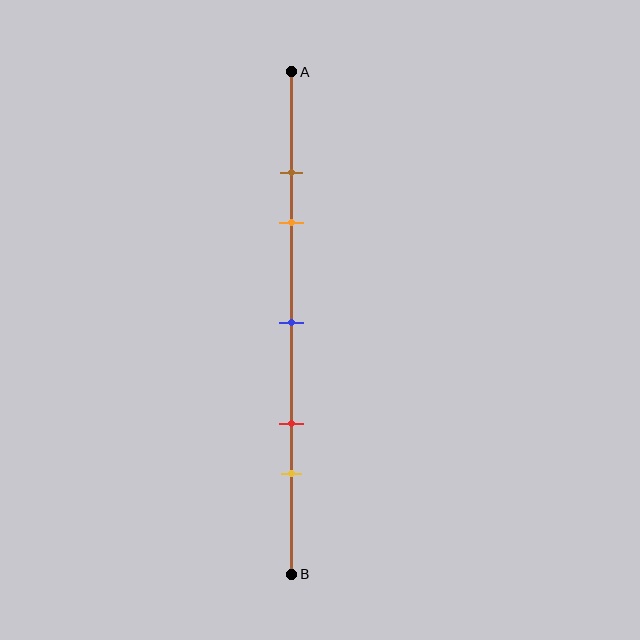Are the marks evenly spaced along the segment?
No, the marks are not evenly spaced.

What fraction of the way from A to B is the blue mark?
The blue mark is approximately 50% (0.5) of the way from A to B.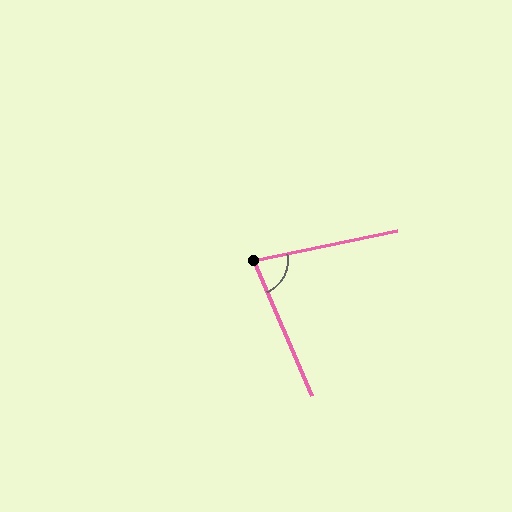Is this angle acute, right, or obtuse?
It is acute.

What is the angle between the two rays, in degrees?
Approximately 78 degrees.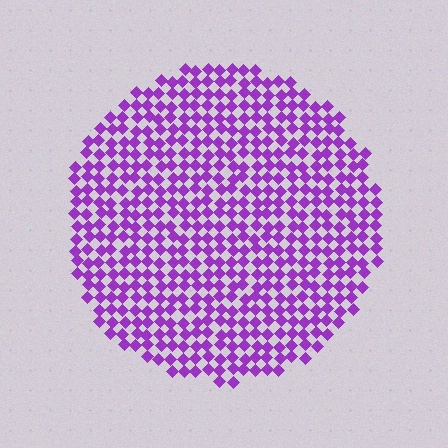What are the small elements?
The small elements are diamonds.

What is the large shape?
The large shape is a circle.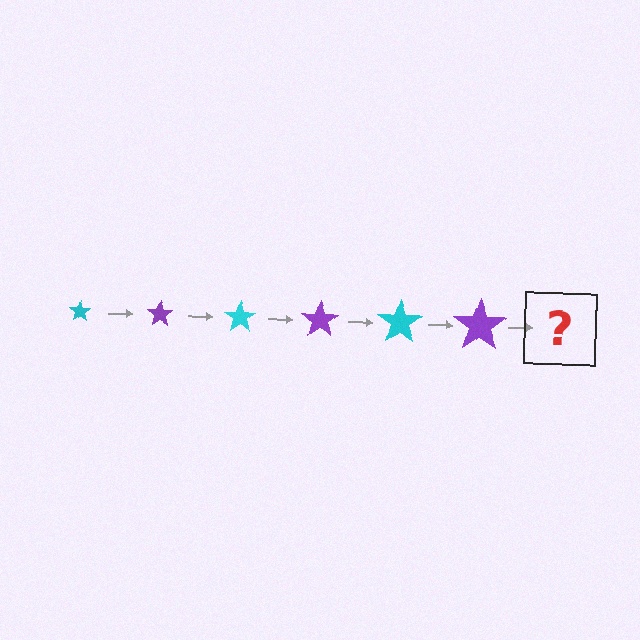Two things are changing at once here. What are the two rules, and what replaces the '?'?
The two rules are that the star grows larger each step and the color cycles through cyan and purple. The '?' should be a cyan star, larger than the previous one.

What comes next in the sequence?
The next element should be a cyan star, larger than the previous one.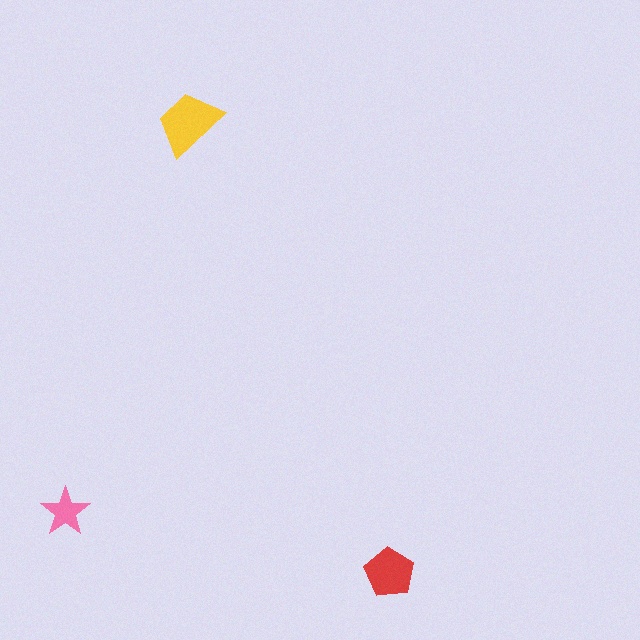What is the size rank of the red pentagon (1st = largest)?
2nd.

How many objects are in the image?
There are 3 objects in the image.